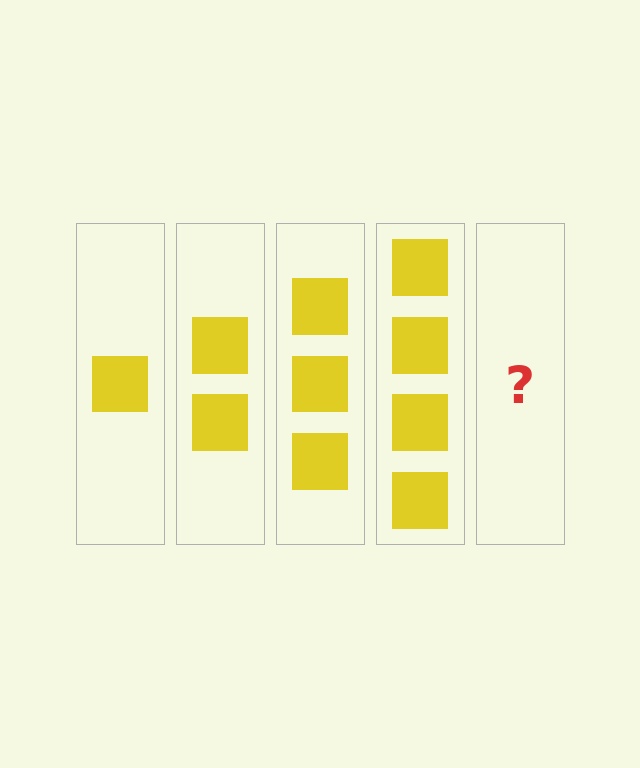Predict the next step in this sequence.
The next step is 5 squares.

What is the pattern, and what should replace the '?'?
The pattern is that each step adds one more square. The '?' should be 5 squares.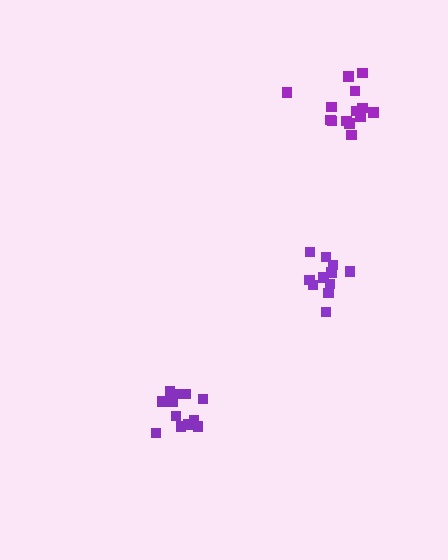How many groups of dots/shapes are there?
There are 3 groups.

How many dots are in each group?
Group 1: 13 dots, Group 2: 11 dots, Group 3: 14 dots (38 total).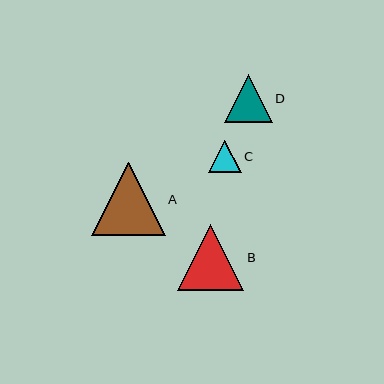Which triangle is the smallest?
Triangle C is the smallest with a size of approximately 32 pixels.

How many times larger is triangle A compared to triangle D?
Triangle A is approximately 1.5 times the size of triangle D.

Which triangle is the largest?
Triangle A is the largest with a size of approximately 73 pixels.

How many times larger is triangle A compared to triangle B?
Triangle A is approximately 1.1 times the size of triangle B.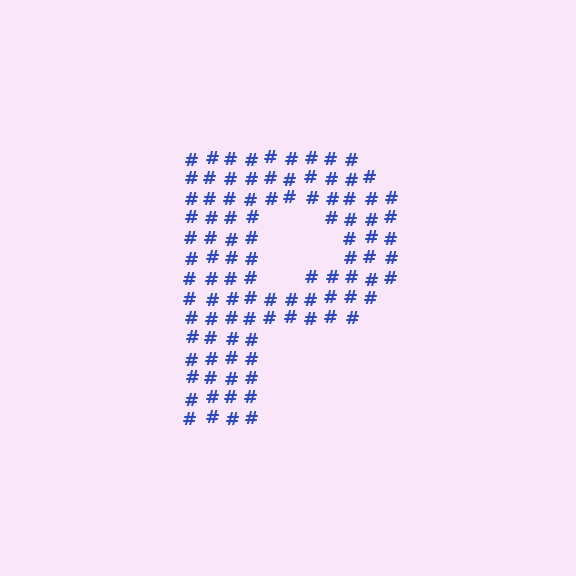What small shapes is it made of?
It is made of small hash symbols.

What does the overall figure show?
The overall figure shows the letter P.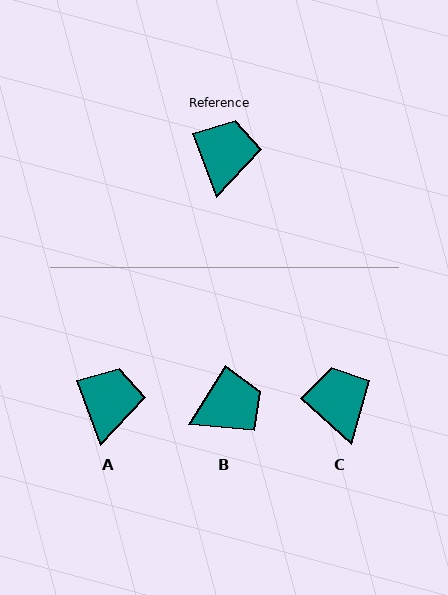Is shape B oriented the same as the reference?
No, it is off by about 52 degrees.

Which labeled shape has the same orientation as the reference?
A.